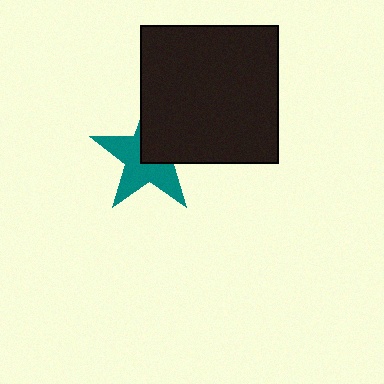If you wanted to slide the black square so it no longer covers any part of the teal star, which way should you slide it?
Slide it toward the upper-right — that is the most direct way to separate the two shapes.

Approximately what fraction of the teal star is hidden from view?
Roughly 44% of the teal star is hidden behind the black square.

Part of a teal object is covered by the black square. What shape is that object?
It is a star.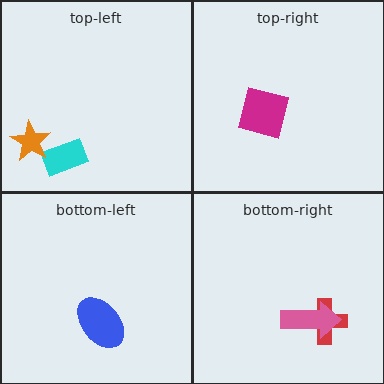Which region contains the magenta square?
The top-right region.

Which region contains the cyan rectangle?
The top-left region.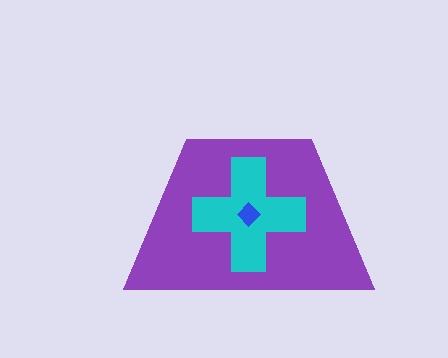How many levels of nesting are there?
3.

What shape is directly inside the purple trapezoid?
The cyan cross.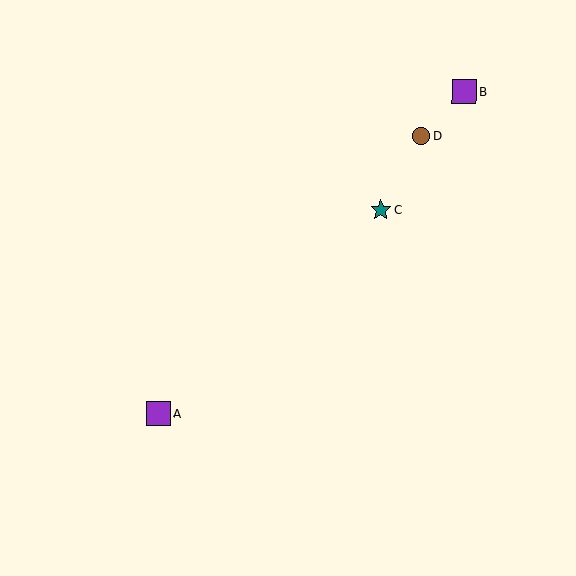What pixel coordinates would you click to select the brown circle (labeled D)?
Click at (421, 135) to select the brown circle D.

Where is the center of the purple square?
The center of the purple square is at (464, 92).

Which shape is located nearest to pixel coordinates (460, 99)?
The purple square (labeled B) at (464, 92) is nearest to that location.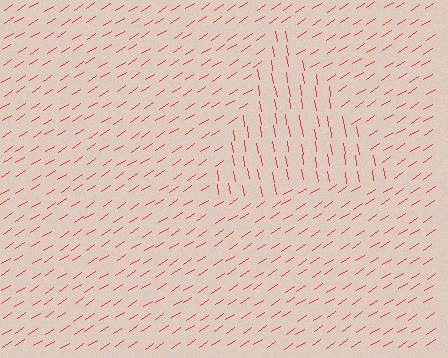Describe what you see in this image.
The image is filled with small red line segments. A triangle region in the image has lines oriented differently from the surrounding lines, creating a visible texture boundary.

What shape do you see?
I see a triangle.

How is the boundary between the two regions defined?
The boundary is defined purely by a change in line orientation (approximately 66 degrees difference). All lines are the same color and thickness.